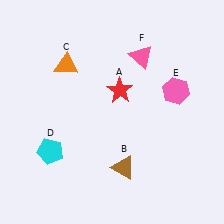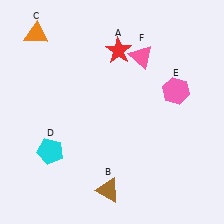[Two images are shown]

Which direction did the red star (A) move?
The red star (A) moved up.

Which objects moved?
The objects that moved are: the red star (A), the brown triangle (B), the orange triangle (C).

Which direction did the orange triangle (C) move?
The orange triangle (C) moved up.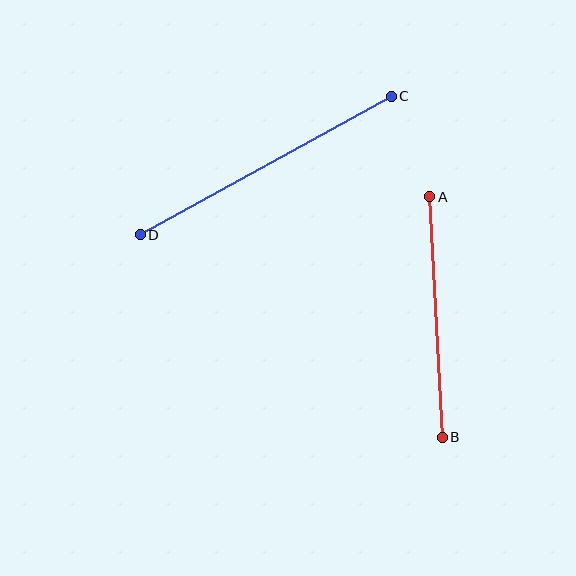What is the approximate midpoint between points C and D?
The midpoint is at approximately (266, 166) pixels.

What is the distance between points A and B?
The distance is approximately 241 pixels.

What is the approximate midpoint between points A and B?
The midpoint is at approximately (436, 317) pixels.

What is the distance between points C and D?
The distance is approximately 287 pixels.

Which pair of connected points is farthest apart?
Points C and D are farthest apart.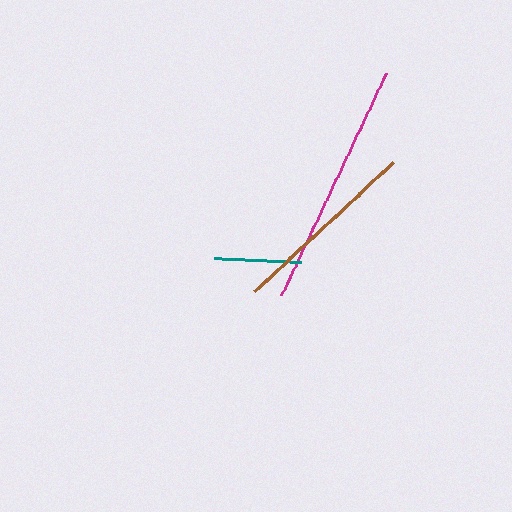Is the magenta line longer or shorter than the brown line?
The magenta line is longer than the brown line.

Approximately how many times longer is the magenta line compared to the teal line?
The magenta line is approximately 2.8 times the length of the teal line.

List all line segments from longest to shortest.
From longest to shortest: magenta, brown, teal.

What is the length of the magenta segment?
The magenta segment is approximately 247 pixels long.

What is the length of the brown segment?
The brown segment is approximately 190 pixels long.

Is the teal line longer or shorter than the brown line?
The brown line is longer than the teal line.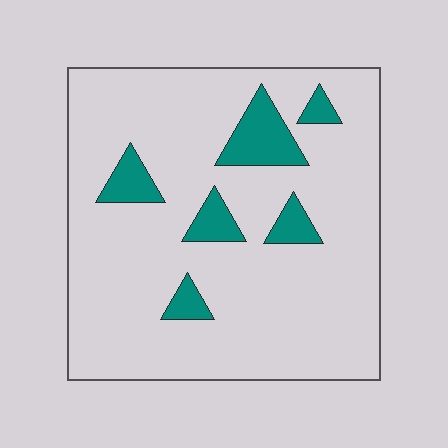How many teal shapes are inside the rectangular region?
6.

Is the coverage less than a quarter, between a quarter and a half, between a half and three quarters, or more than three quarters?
Less than a quarter.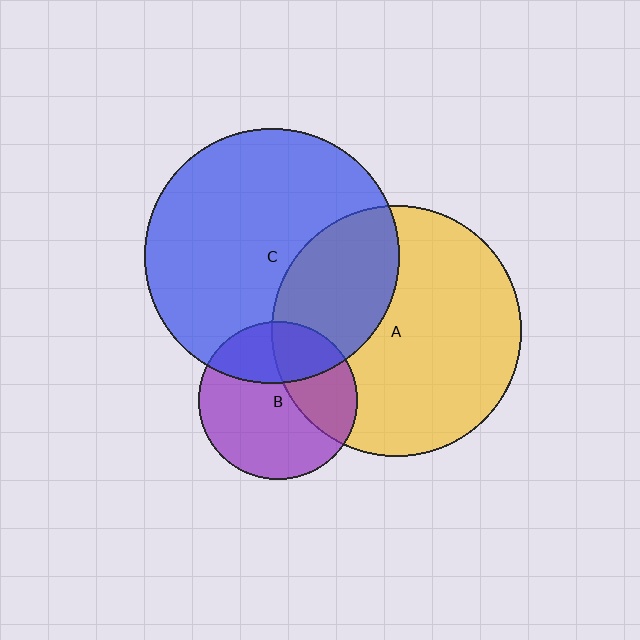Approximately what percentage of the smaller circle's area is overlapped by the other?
Approximately 30%.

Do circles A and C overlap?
Yes.